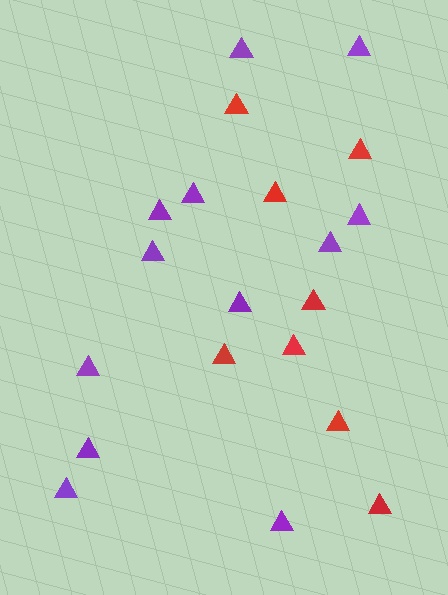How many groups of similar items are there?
There are 2 groups: one group of red triangles (8) and one group of purple triangles (12).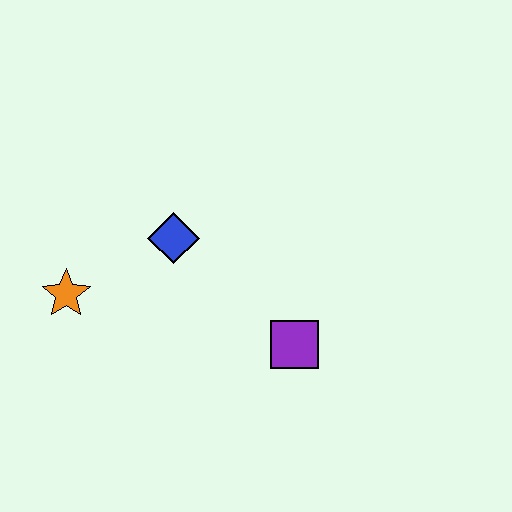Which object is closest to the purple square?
The blue diamond is closest to the purple square.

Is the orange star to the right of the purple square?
No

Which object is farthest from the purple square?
The orange star is farthest from the purple square.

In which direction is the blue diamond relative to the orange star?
The blue diamond is to the right of the orange star.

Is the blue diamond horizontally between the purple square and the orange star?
Yes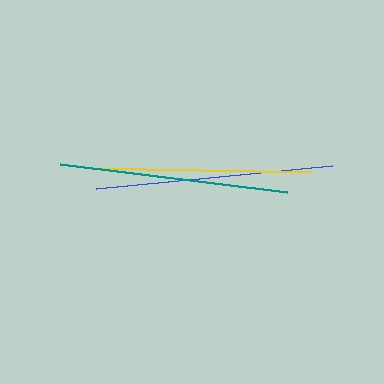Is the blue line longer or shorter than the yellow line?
The blue line is longer than the yellow line.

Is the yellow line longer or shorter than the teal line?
The teal line is longer than the yellow line.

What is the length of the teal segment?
The teal segment is approximately 228 pixels long.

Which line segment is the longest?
The blue line is the longest at approximately 238 pixels.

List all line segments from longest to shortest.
From longest to shortest: blue, teal, yellow.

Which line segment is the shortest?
The yellow line is the shortest at approximately 221 pixels.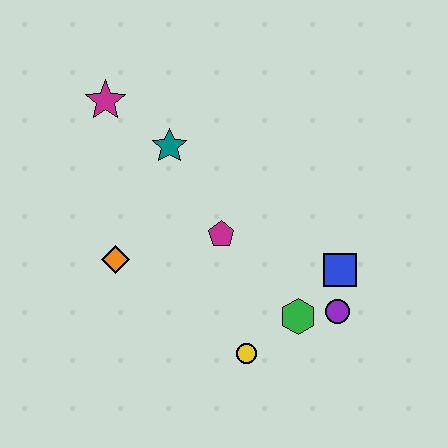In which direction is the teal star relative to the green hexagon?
The teal star is above the green hexagon.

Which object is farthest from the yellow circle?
The magenta star is farthest from the yellow circle.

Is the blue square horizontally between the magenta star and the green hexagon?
No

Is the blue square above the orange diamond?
No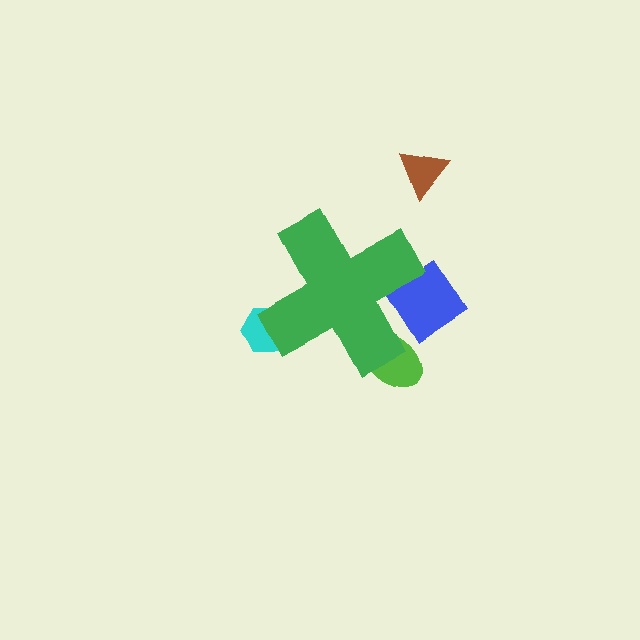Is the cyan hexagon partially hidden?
Yes, the cyan hexagon is partially hidden behind the green cross.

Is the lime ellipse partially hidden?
Yes, the lime ellipse is partially hidden behind the green cross.